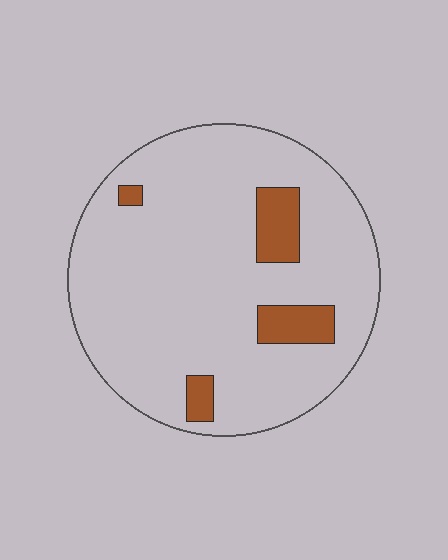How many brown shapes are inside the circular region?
4.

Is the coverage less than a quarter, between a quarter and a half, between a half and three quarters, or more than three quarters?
Less than a quarter.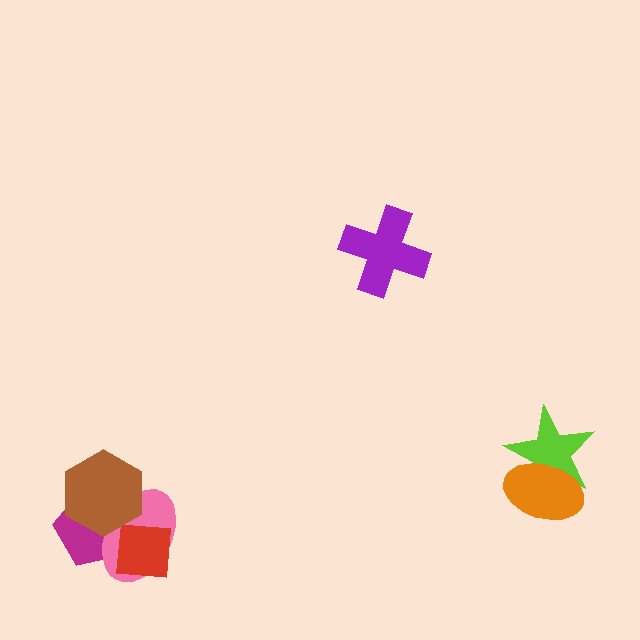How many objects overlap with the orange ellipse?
1 object overlaps with the orange ellipse.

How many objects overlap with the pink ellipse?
3 objects overlap with the pink ellipse.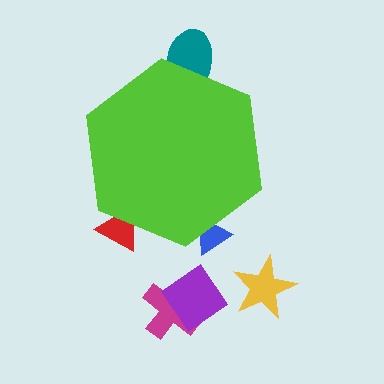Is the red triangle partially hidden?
Yes, the red triangle is partially hidden behind the lime hexagon.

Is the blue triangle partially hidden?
Yes, the blue triangle is partially hidden behind the lime hexagon.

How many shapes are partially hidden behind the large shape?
3 shapes are partially hidden.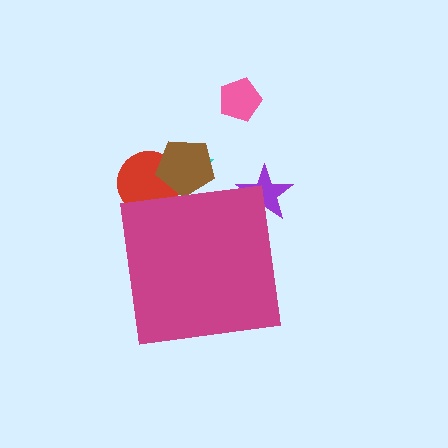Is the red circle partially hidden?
Yes, the red circle is partially hidden behind the magenta square.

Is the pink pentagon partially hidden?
No, the pink pentagon is fully visible.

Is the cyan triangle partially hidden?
Yes, the cyan triangle is partially hidden behind the magenta square.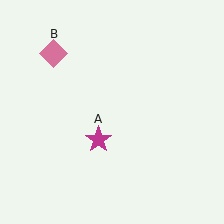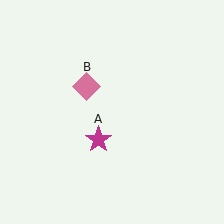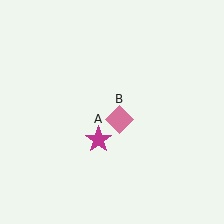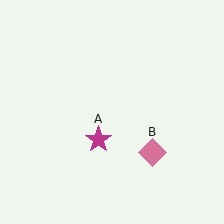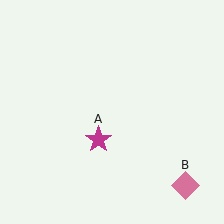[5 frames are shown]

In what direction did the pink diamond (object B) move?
The pink diamond (object B) moved down and to the right.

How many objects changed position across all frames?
1 object changed position: pink diamond (object B).